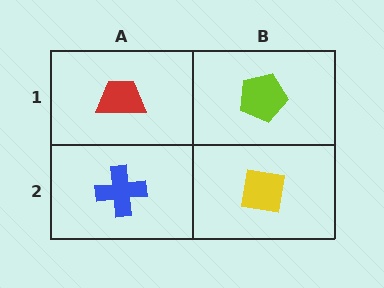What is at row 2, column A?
A blue cross.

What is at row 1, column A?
A red trapezoid.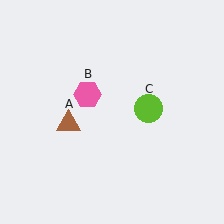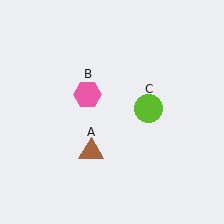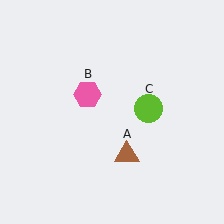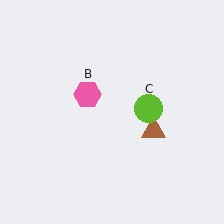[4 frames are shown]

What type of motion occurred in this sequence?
The brown triangle (object A) rotated counterclockwise around the center of the scene.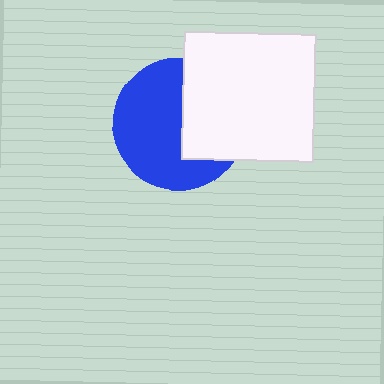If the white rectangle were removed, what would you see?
You would see the complete blue circle.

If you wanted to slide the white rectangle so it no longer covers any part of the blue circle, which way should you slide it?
Slide it right — that is the most direct way to separate the two shapes.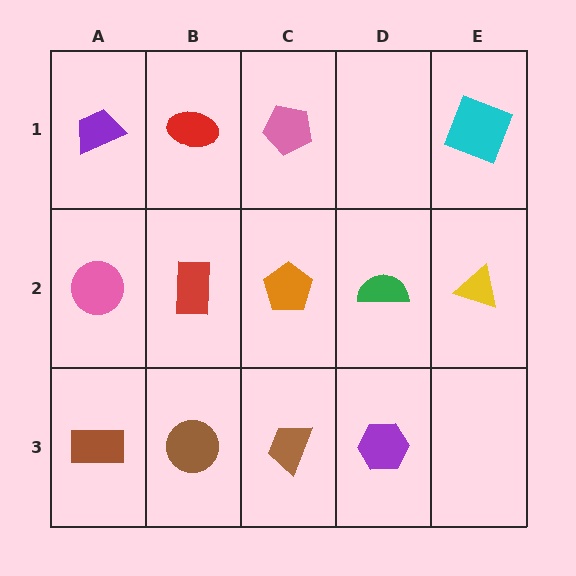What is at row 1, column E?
A cyan square.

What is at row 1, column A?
A purple trapezoid.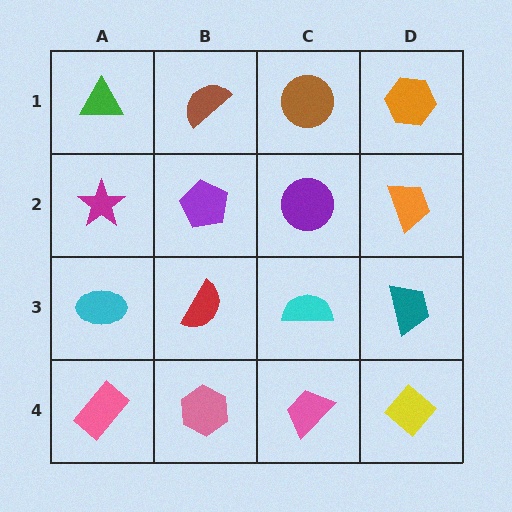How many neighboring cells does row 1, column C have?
3.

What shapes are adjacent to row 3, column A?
A magenta star (row 2, column A), a pink rectangle (row 4, column A), a red semicircle (row 3, column B).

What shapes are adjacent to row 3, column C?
A purple circle (row 2, column C), a pink trapezoid (row 4, column C), a red semicircle (row 3, column B), a teal trapezoid (row 3, column D).